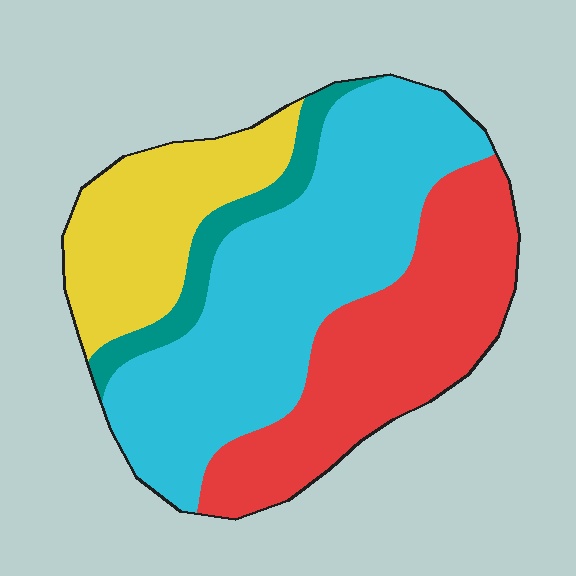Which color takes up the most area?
Cyan, at roughly 45%.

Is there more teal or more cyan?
Cyan.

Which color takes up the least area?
Teal, at roughly 10%.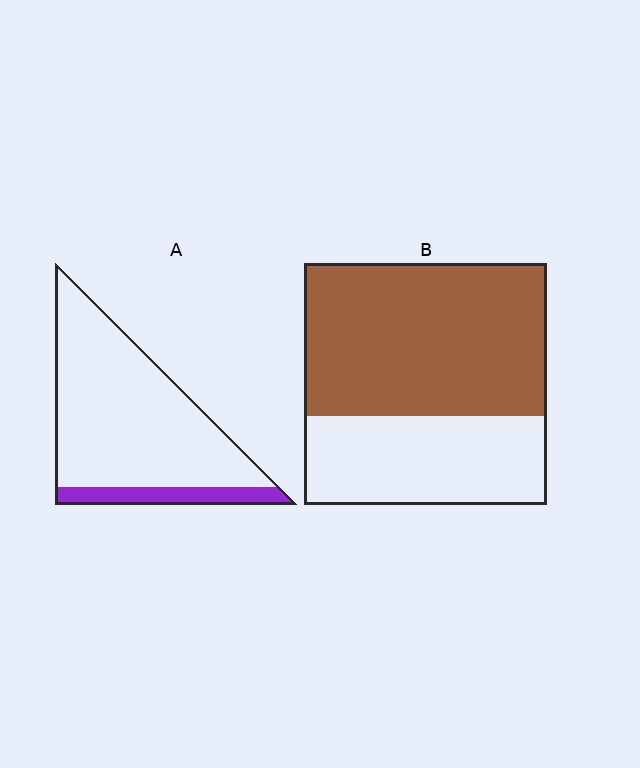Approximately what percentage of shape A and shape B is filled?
A is approximately 15% and B is approximately 65%.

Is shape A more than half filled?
No.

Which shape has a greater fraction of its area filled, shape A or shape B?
Shape B.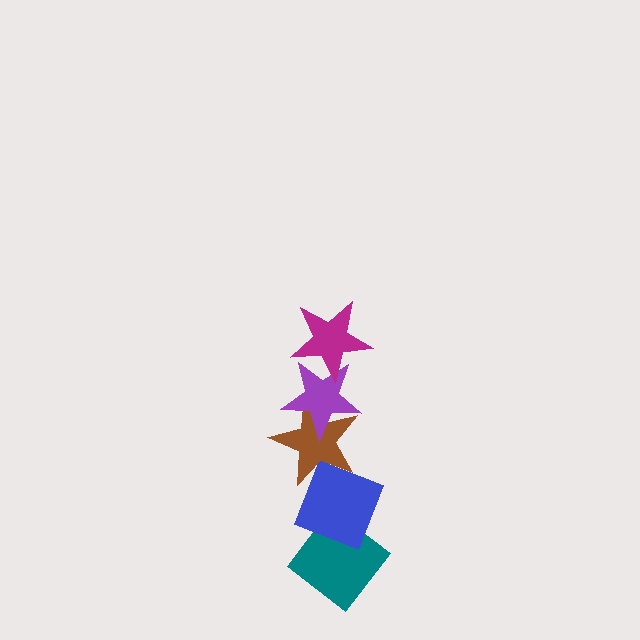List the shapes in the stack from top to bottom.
From top to bottom: the magenta star, the purple star, the brown star, the blue diamond, the teal diamond.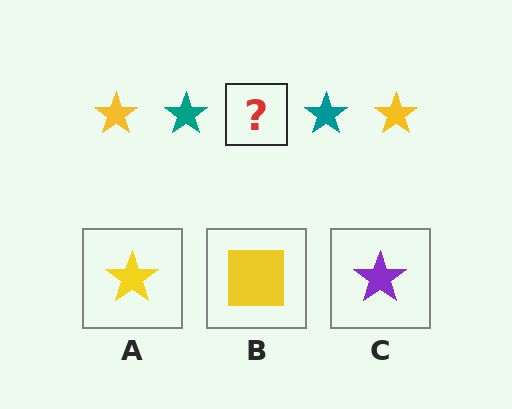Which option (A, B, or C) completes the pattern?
A.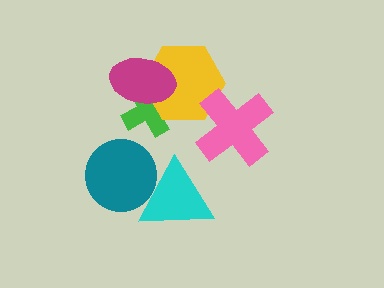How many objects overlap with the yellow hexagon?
3 objects overlap with the yellow hexagon.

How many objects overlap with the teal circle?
1 object overlaps with the teal circle.